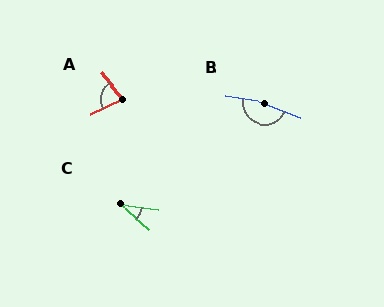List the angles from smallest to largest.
C (32°), A (77°), B (169°).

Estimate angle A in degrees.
Approximately 77 degrees.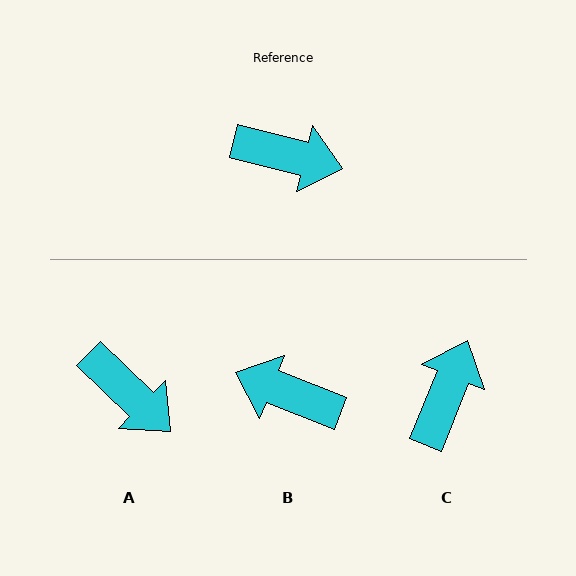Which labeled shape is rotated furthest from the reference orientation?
B, about 172 degrees away.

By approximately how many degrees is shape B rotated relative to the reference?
Approximately 172 degrees counter-clockwise.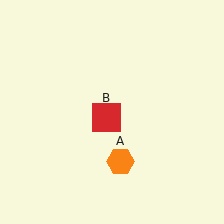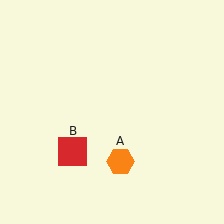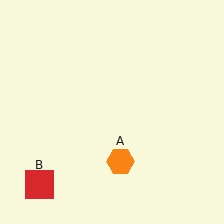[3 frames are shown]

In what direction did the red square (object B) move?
The red square (object B) moved down and to the left.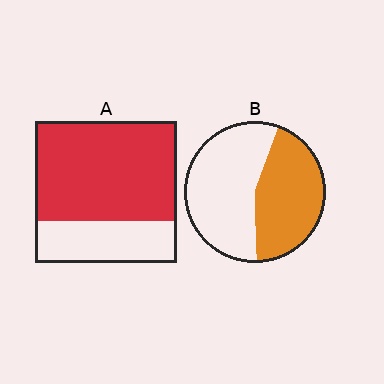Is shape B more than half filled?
No.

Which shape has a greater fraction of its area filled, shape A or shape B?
Shape A.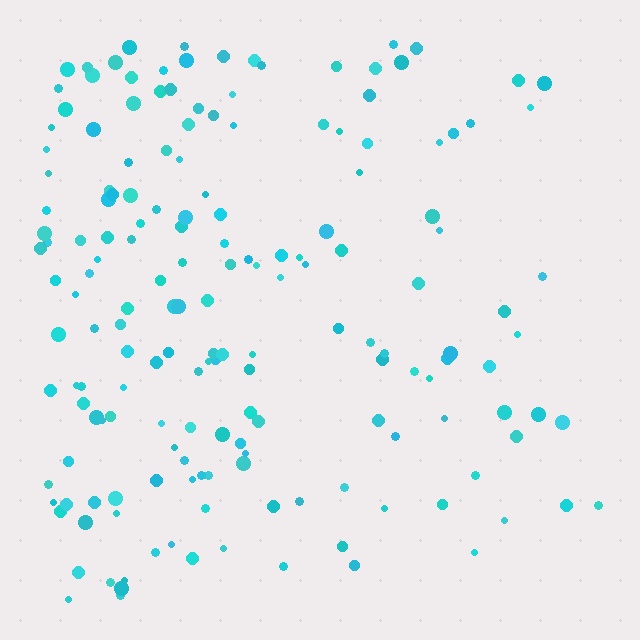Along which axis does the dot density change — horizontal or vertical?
Horizontal.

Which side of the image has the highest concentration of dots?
The left.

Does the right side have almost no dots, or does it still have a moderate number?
Still a moderate number, just noticeably fewer than the left.